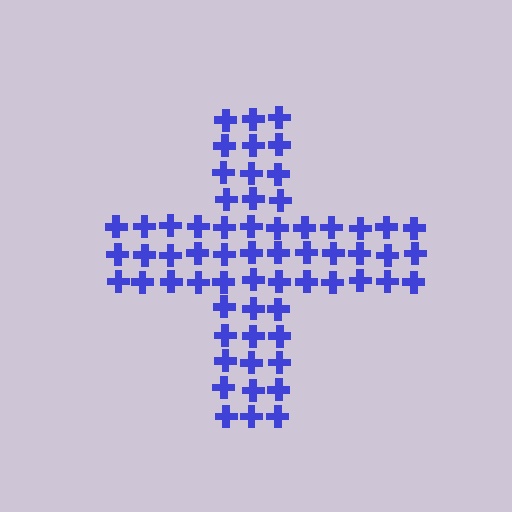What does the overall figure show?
The overall figure shows a cross.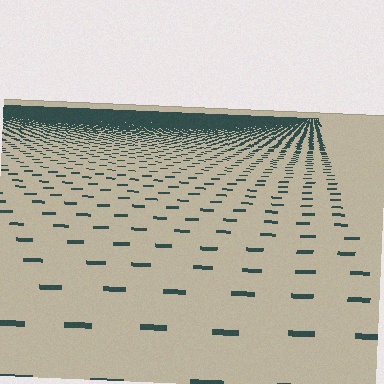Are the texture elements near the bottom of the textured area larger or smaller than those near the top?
Larger. Near the bottom, elements are closer to the viewer and appear at a bigger on-screen size.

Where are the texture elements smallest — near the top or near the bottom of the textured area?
Near the top.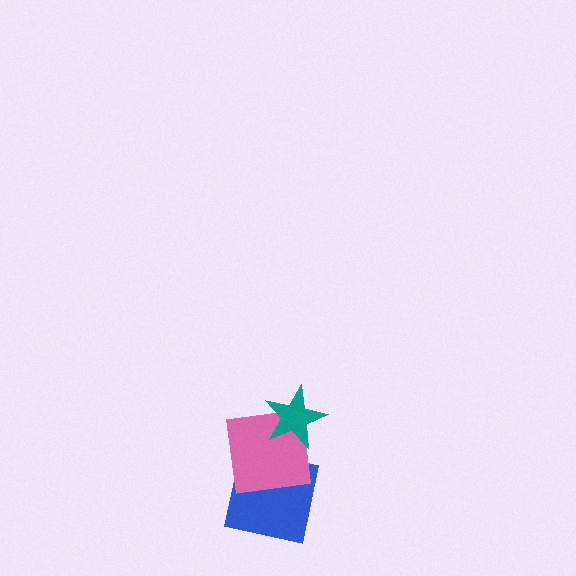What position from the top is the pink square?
The pink square is 2nd from the top.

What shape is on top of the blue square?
The pink square is on top of the blue square.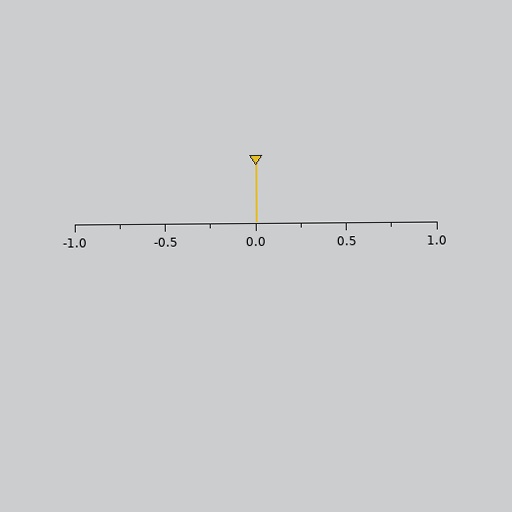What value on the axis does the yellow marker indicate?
The marker indicates approximately 0.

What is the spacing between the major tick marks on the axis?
The major ticks are spaced 0.5 apart.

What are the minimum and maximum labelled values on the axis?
The axis runs from -1.0 to 1.0.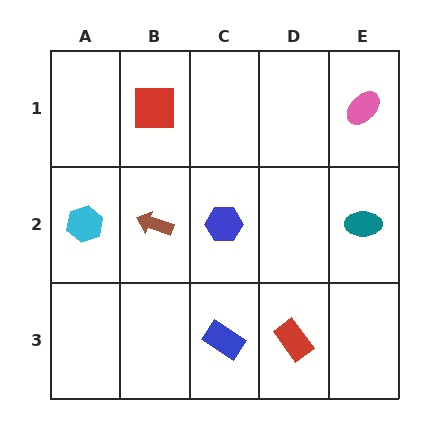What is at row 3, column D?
A red rectangle.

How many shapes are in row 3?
2 shapes.